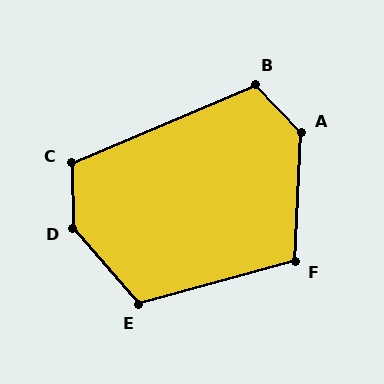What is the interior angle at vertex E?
Approximately 115 degrees (obtuse).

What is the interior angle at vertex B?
Approximately 111 degrees (obtuse).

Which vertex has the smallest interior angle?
F, at approximately 108 degrees.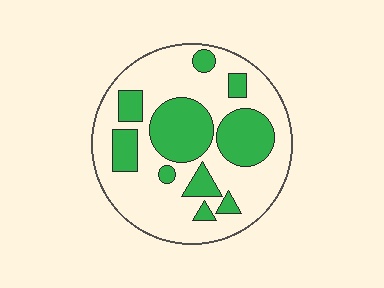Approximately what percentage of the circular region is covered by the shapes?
Approximately 35%.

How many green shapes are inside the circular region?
10.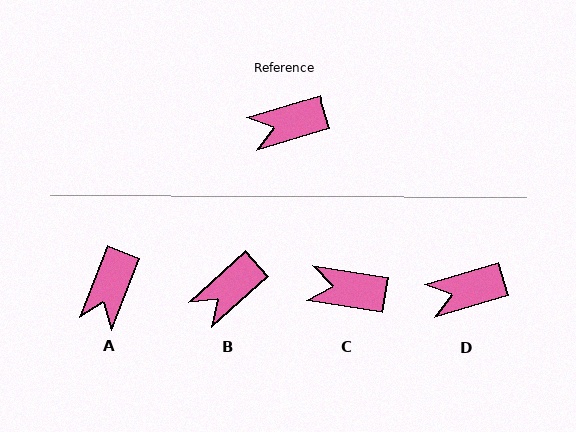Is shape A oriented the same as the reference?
No, it is off by about 52 degrees.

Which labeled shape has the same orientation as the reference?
D.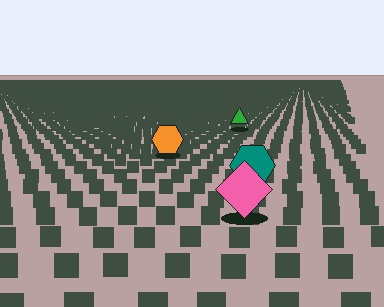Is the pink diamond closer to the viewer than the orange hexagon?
Yes. The pink diamond is closer — you can tell from the texture gradient: the ground texture is coarser near it.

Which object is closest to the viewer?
The pink diamond is closest. The texture marks near it are larger and more spread out.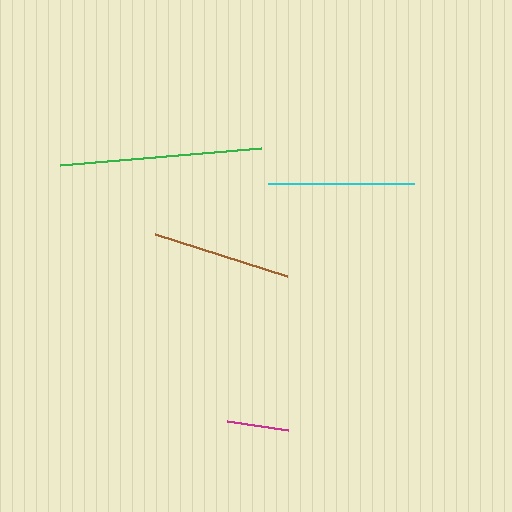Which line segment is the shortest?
The magenta line is the shortest at approximately 62 pixels.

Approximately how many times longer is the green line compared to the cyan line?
The green line is approximately 1.4 times the length of the cyan line.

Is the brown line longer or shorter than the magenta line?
The brown line is longer than the magenta line.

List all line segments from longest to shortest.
From longest to shortest: green, cyan, brown, magenta.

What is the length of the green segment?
The green segment is approximately 201 pixels long.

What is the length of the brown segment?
The brown segment is approximately 139 pixels long.